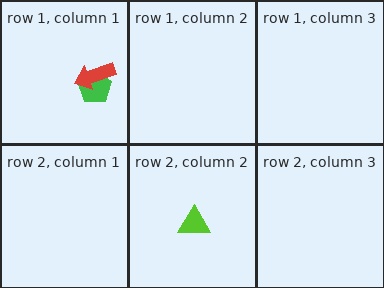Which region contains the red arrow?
The row 1, column 1 region.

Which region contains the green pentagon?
The row 1, column 1 region.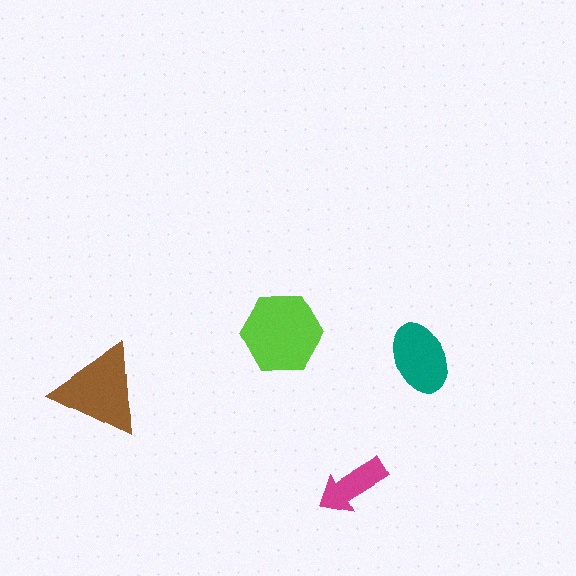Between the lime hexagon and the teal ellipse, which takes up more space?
The lime hexagon.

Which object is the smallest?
The magenta arrow.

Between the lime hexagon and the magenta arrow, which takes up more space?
The lime hexagon.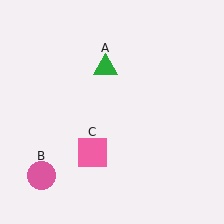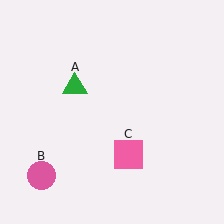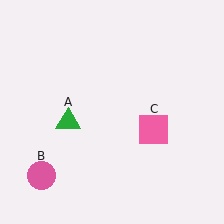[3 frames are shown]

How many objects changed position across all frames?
2 objects changed position: green triangle (object A), pink square (object C).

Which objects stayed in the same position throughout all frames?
Pink circle (object B) remained stationary.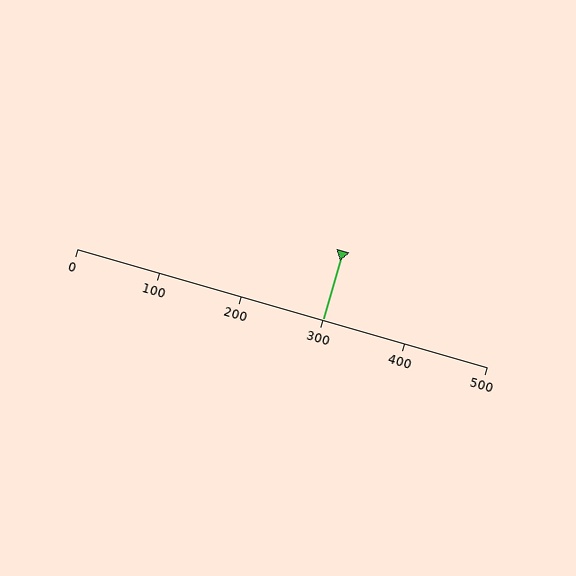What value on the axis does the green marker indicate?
The marker indicates approximately 300.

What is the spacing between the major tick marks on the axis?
The major ticks are spaced 100 apart.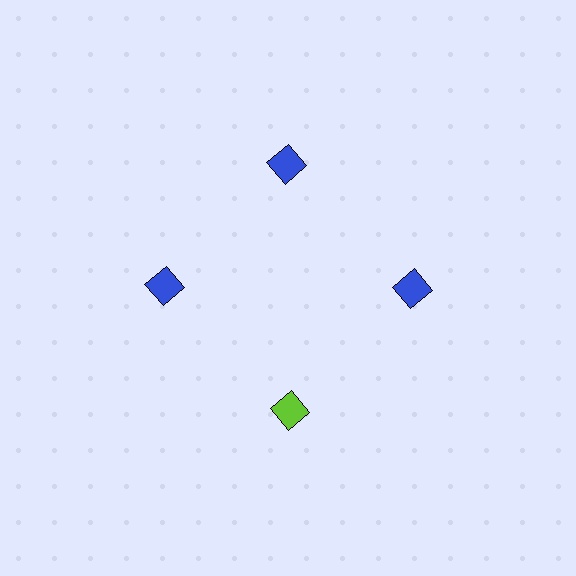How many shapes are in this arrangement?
There are 4 shapes arranged in a ring pattern.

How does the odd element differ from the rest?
It has a different color: lime instead of blue.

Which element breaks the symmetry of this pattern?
The lime diamond at roughly the 6 o'clock position breaks the symmetry. All other shapes are blue diamonds.